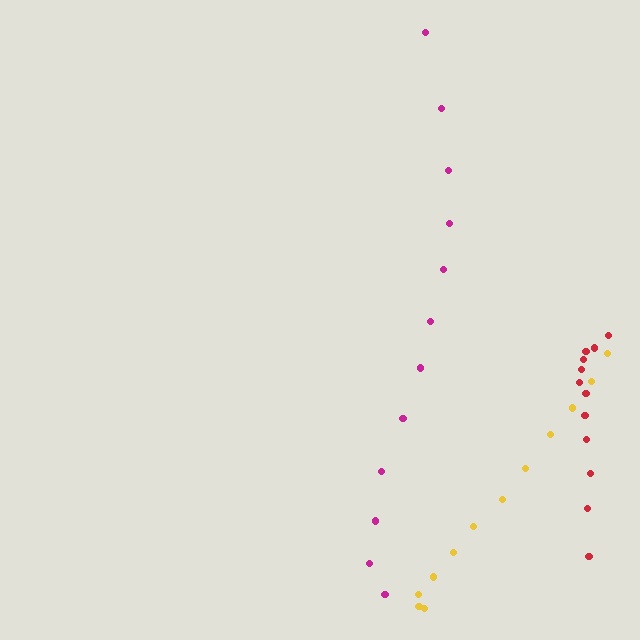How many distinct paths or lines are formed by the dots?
There are 3 distinct paths.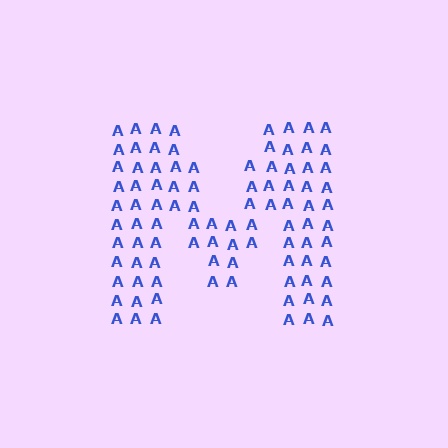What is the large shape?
The large shape is the letter M.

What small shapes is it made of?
It is made of small letter A's.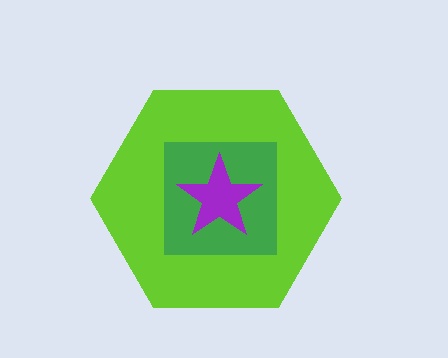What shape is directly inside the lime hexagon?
The green square.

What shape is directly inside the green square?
The purple star.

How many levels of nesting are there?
3.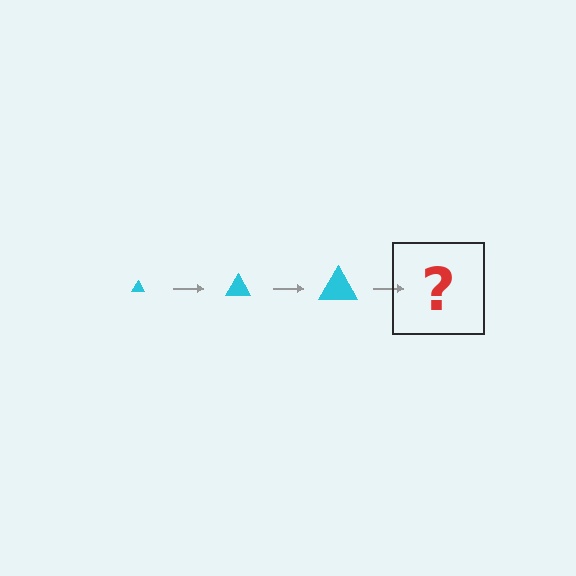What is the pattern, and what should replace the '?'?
The pattern is that the triangle gets progressively larger each step. The '?' should be a cyan triangle, larger than the previous one.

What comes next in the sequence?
The next element should be a cyan triangle, larger than the previous one.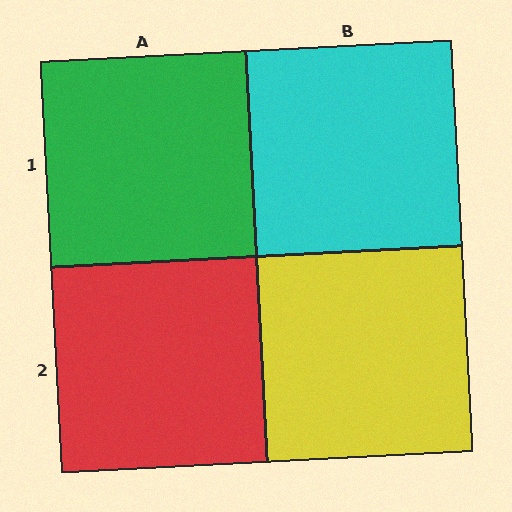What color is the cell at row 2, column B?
Yellow.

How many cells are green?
1 cell is green.